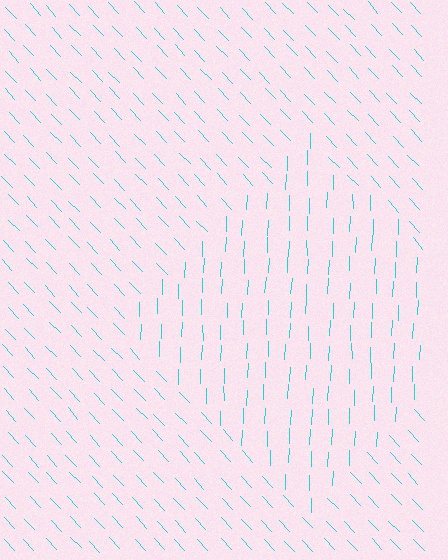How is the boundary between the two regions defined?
The boundary is defined purely by a change in line orientation (approximately 45 degrees difference). All lines are the same color and thickness.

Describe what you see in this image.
The image is filled with small cyan line segments. A diamond region in the image has lines oriented differently from the surrounding lines, creating a visible texture boundary.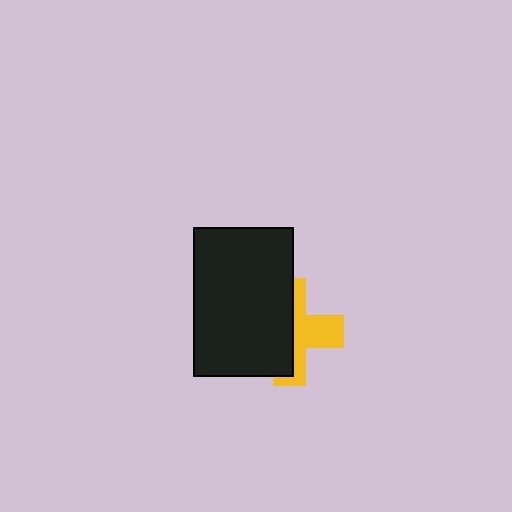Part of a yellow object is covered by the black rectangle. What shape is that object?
It is a cross.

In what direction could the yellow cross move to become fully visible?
The yellow cross could move right. That would shift it out from behind the black rectangle entirely.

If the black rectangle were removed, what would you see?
You would see the complete yellow cross.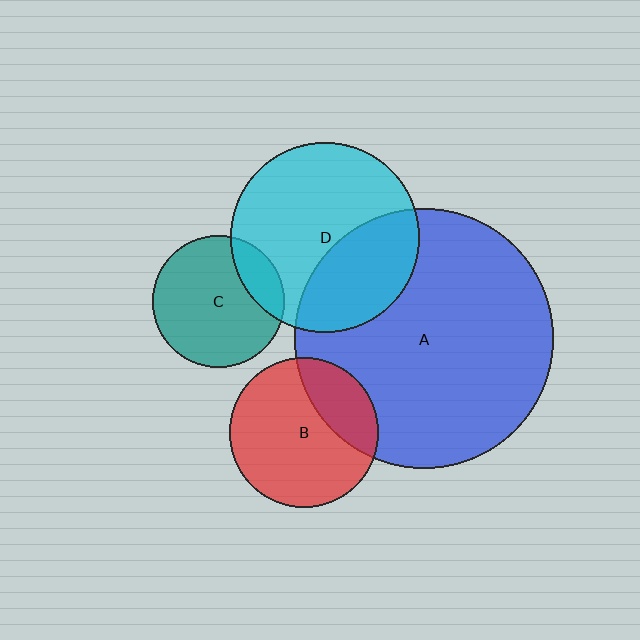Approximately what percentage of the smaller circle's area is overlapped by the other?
Approximately 20%.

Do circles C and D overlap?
Yes.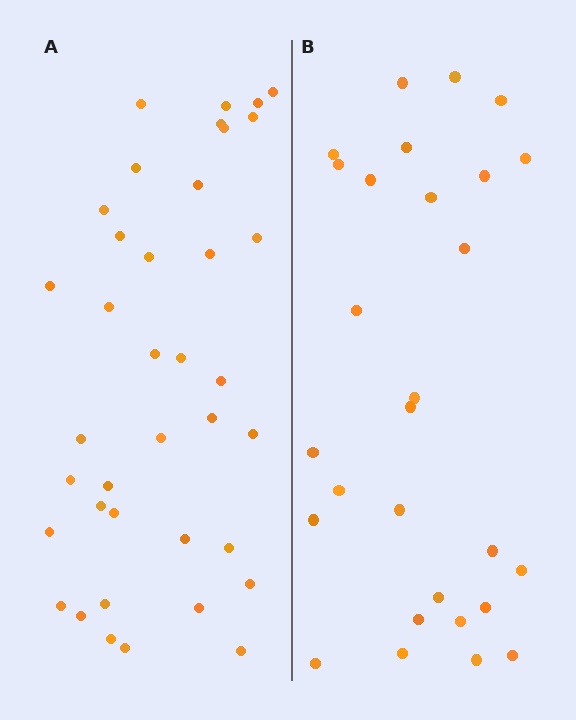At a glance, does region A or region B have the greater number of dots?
Region A (the left region) has more dots.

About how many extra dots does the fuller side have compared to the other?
Region A has roughly 10 or so more dots than region B.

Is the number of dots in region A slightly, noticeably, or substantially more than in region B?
Region A has noticeably more, but not dramatically so. The ratio is roughly 1.4 to 1.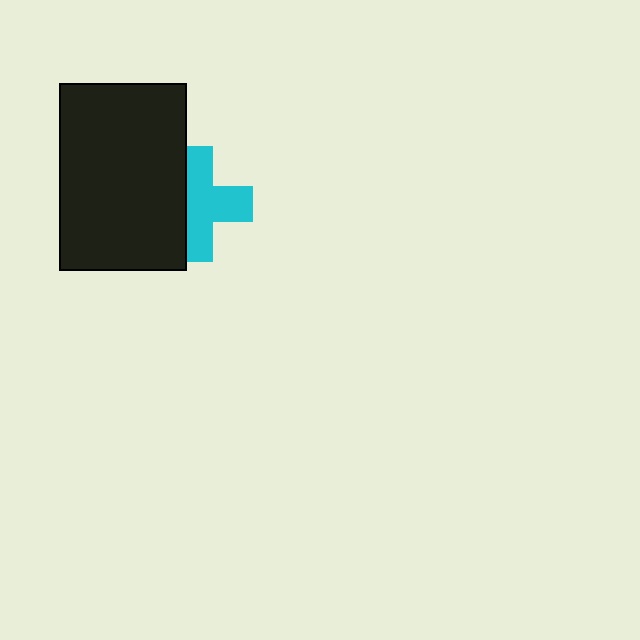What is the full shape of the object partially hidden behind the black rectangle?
The partially hidden object is a cyan cross.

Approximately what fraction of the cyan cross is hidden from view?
Roughly 37% of the cyan cross is hidden behind the black rectangle.